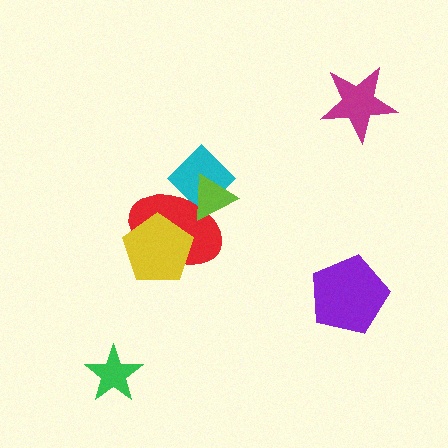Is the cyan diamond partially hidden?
Yes, it is partially covered by another shape.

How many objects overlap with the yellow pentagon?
1 object overlaps with the yellow pentagon.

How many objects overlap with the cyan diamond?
2 objects overlap with the cyan diamond.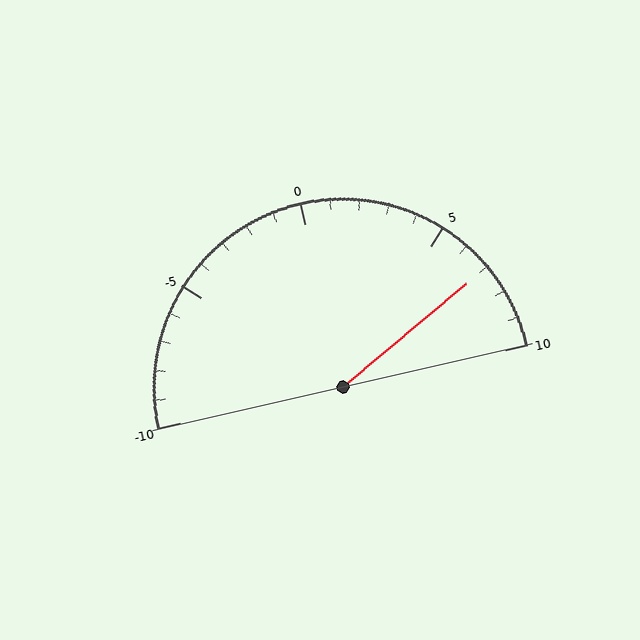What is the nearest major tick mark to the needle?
The nearest major tick mark is 5.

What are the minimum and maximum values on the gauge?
The gauge ranges from -10 to 10.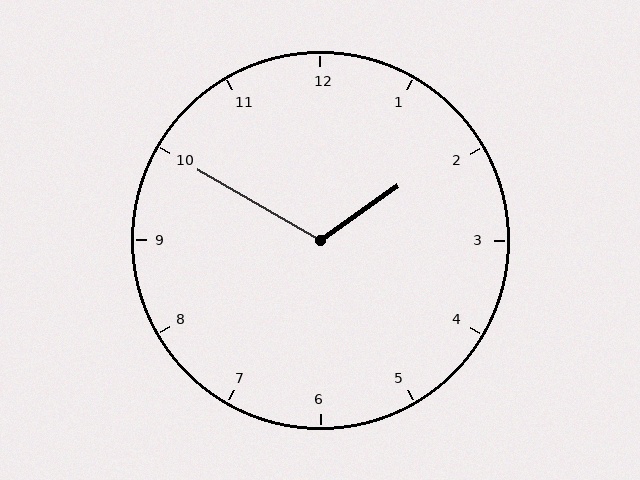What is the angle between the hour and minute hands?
Approximately 115 degrees.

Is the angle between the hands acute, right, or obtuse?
It is obtuse.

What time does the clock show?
1:50.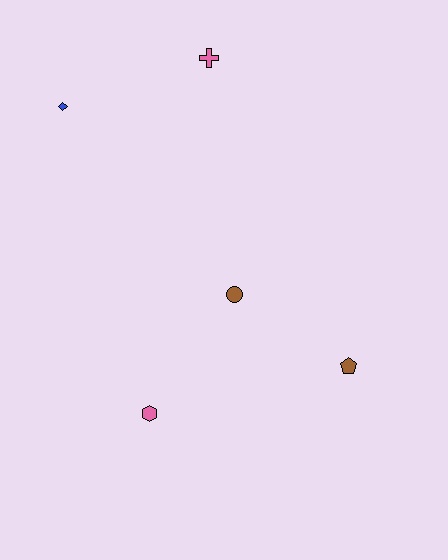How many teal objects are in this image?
There are no teal objects.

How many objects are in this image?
There are 5 objects.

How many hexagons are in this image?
There is 1 hexagon.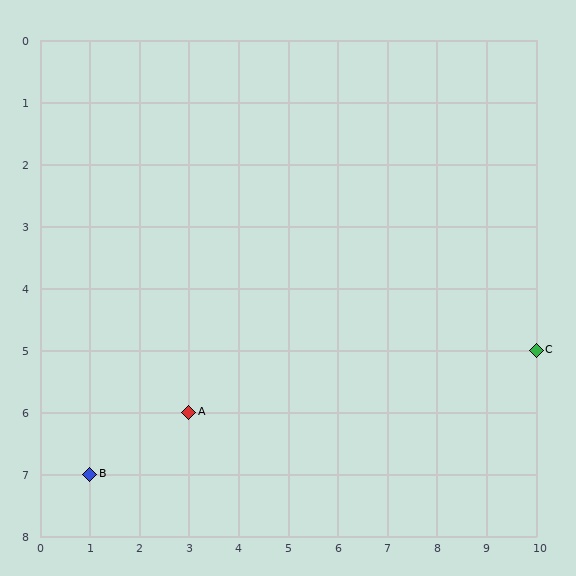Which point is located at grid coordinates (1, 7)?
Point B is at (1, 7).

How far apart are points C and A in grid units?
Points C and A are 7 columns and 1 row apart (about 7.1 grid units diagonally).